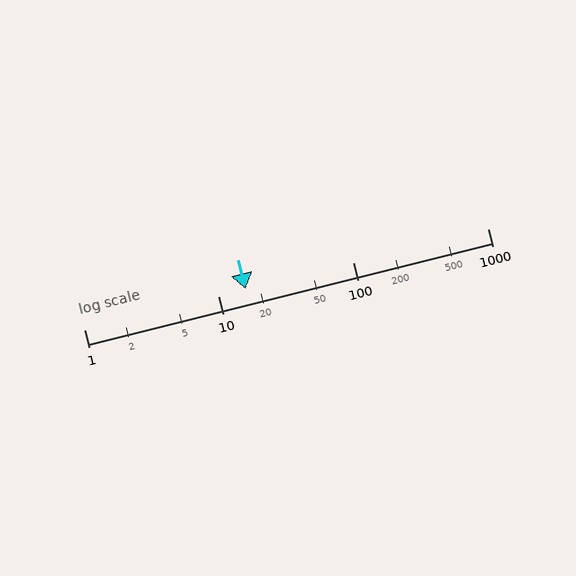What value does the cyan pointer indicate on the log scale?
The pointer indicates approximately 16.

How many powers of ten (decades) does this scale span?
The scale spans 3 decades, from 1 to 1000.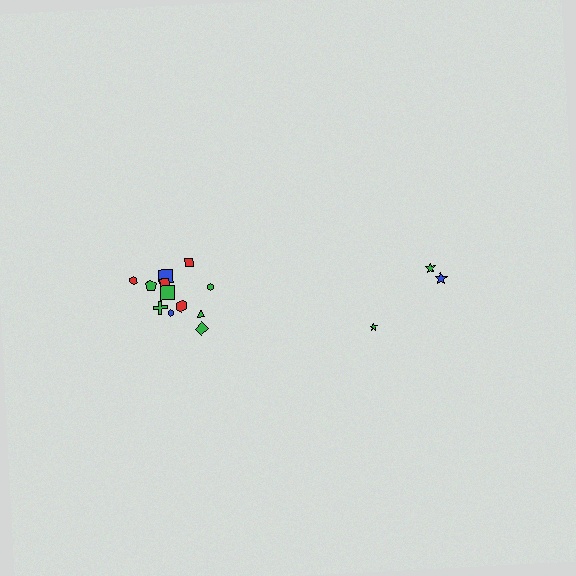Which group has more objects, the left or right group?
The left group.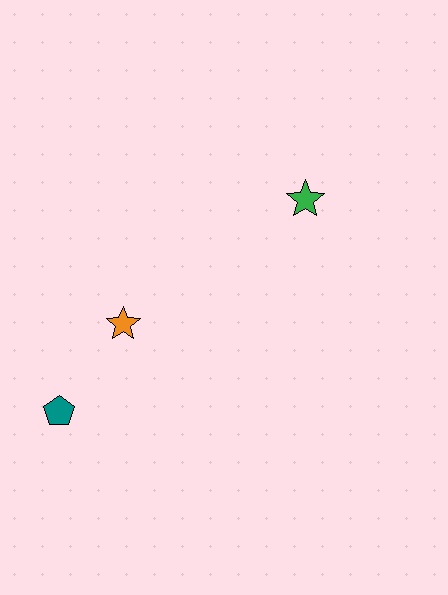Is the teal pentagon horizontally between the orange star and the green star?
No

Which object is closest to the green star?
The orange star is closest to the green star.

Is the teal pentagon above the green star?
No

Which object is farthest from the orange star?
The green star is farthest from the orange star.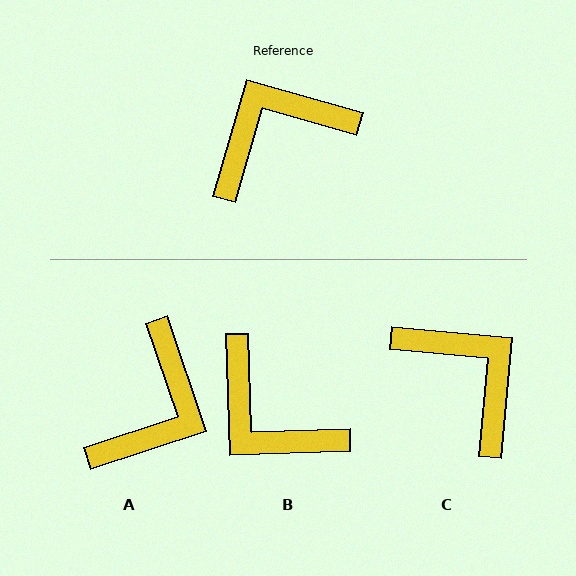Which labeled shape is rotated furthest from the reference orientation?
A, about 146 degrees away.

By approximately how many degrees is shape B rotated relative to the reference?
Approximately 108 degrees counter-clockwise.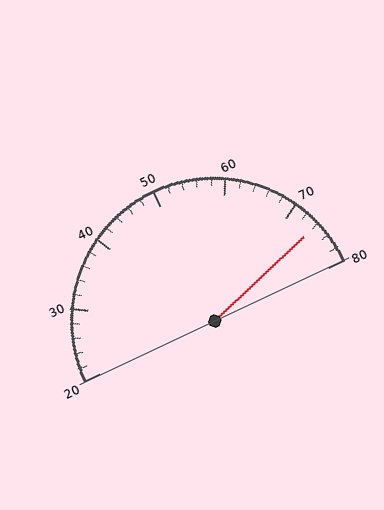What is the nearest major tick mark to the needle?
The nearest major tick mark is 70.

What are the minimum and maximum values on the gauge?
The gauge ranges from 20 to 80.